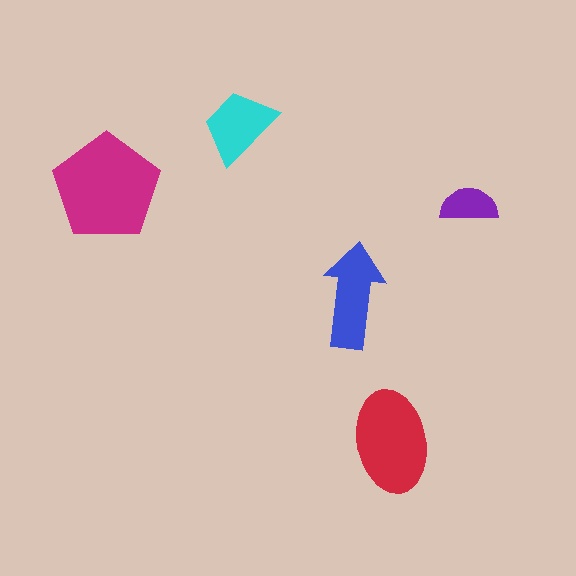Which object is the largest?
The magenta pentagon.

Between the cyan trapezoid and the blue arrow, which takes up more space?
The blue arrow.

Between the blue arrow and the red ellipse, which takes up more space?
The red ellipse.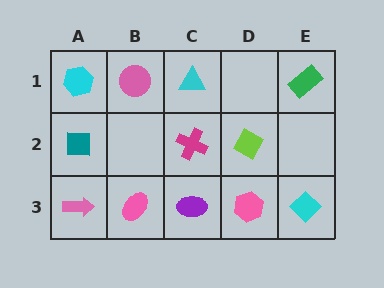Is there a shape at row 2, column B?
No, that cell is empty.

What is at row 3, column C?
A purple ellipse.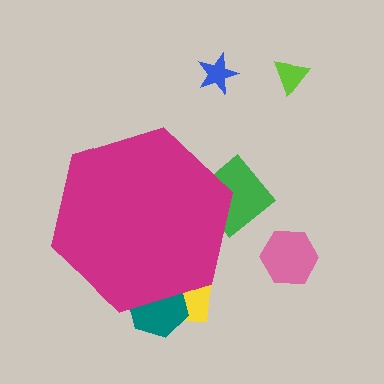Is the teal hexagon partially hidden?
Yes, the teal hexagon is partially hidden behind the magenta hexagon.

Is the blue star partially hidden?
No, the blue star is fully visible.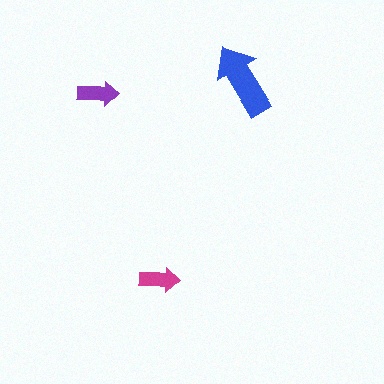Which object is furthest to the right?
The blue arrow is rightmost.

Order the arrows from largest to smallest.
the blue one, the purple one, the magenta one.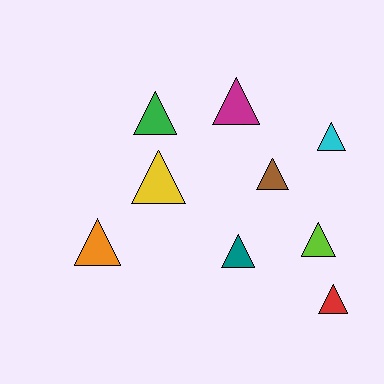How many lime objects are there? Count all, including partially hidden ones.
There is 1 lime object.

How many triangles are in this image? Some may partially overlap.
There are 9 triangles.